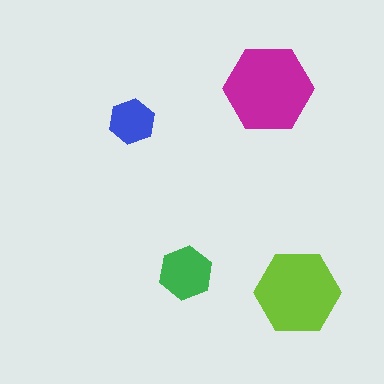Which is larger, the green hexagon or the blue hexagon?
The green one.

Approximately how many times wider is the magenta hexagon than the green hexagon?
About 1.5 times wider.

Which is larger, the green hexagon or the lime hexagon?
The lime one.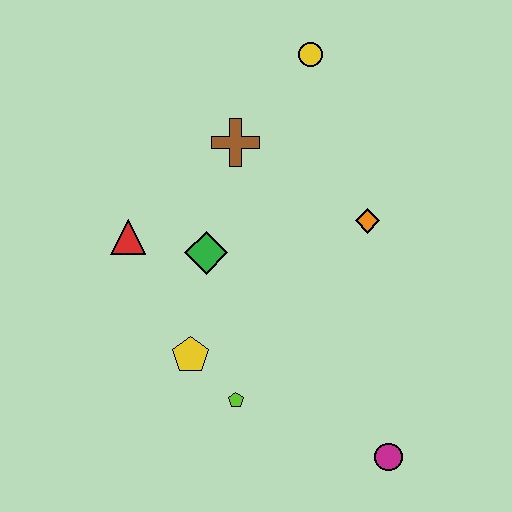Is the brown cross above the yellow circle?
No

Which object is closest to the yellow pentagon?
The lime pentagon is closest to the yellow pentagon.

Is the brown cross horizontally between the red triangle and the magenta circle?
Yes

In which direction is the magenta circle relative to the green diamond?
The magenta circle is below the green diamond.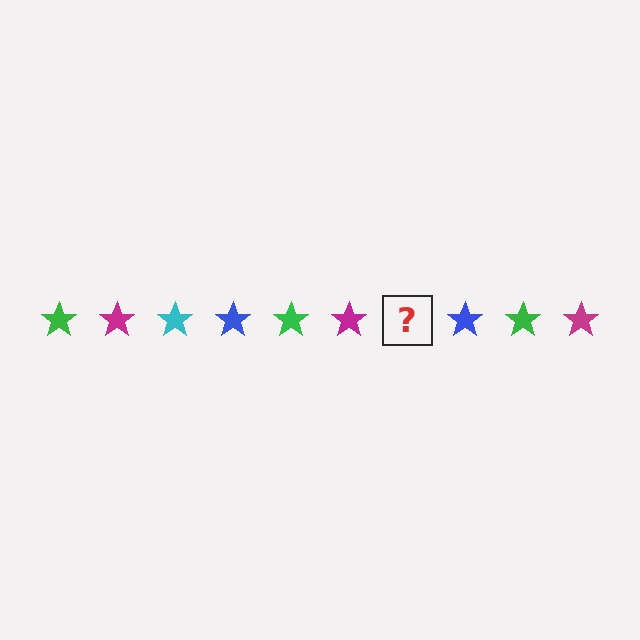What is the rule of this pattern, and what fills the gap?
The rule is that the pattern cycles through green, magenta, cyan, blue stars. The gap should be filled with a cyan star.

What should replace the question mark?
The question mark should be replaced with a cyan star.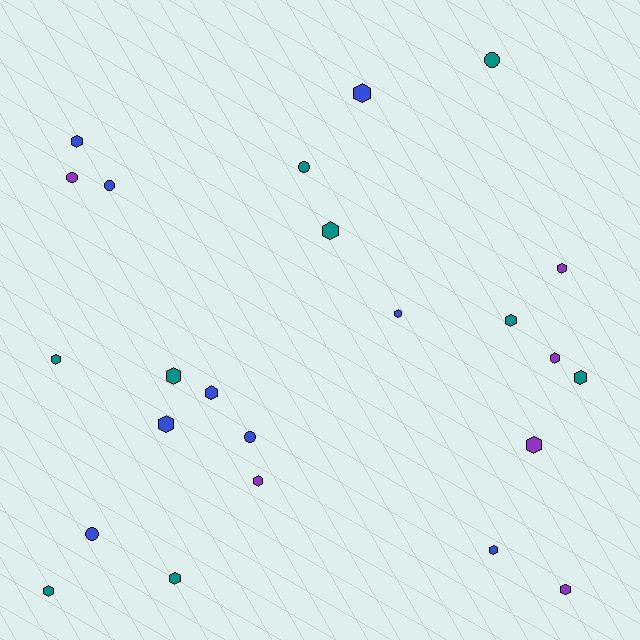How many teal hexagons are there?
There are 7 teal hexagons.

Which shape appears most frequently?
Hexagon, with 18 objects.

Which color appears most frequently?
Teal, with 9 objects.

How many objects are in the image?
There are 24 objects.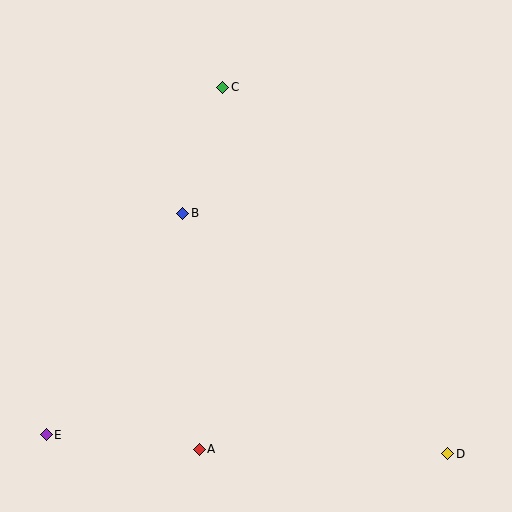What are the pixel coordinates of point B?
Point B is at (183, 213).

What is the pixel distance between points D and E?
The distance between D and E is 402 pixels.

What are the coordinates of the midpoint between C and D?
The midpoint between C and D is at (335, 270).